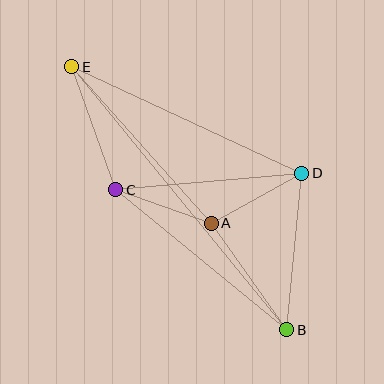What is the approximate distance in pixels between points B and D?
The distance between B and D is approximately 157 pixels.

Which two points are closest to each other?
Points A and C are closest to each other.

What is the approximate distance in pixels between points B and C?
The distance between B and C is approximately 221 pixels.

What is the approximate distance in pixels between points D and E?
The distance between D and E is approximately 254 pixels.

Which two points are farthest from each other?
Points B and E are farthest from each other.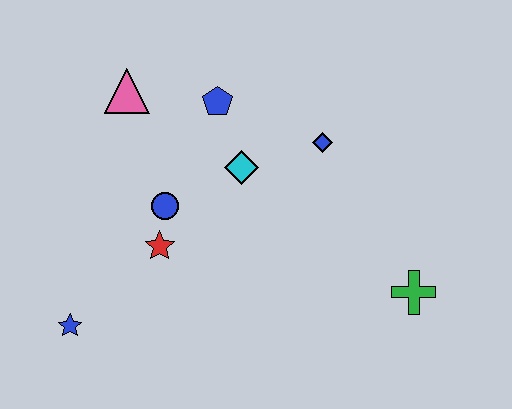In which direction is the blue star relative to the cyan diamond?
The blue star is to the left of the cyan diamond.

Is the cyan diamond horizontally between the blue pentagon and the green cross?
Yes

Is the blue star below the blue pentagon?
Yes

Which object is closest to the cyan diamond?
The blue pentagon is closest to the cyan diamond.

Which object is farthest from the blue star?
The green cross is farthest from the blue star.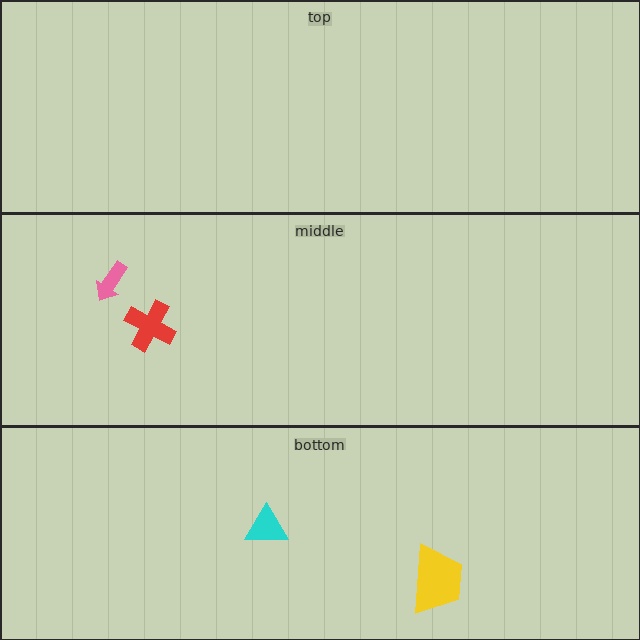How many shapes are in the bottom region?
2.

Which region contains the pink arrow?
The middle region.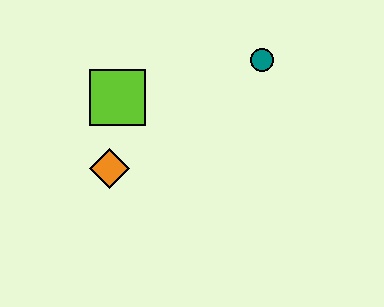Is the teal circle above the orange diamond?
Yes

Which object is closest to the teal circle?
The lime square is closest to the teal circle.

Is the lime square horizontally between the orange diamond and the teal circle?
Yes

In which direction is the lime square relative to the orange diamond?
The lime square is above the orange diamond.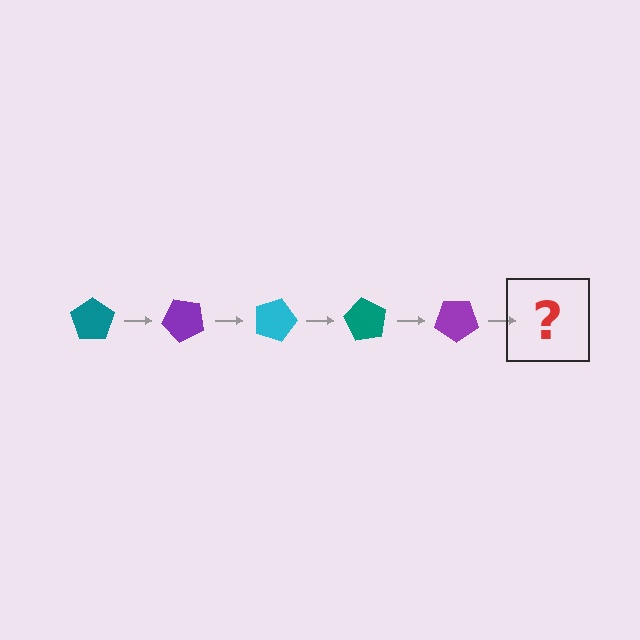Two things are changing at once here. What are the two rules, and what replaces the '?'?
The two rules are that it rotates 45 degrees each step and the color cycles through teal, purple, and cyan. The '?' should be a cyan pentagon, rotated 225 degrees from the start.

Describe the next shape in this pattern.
It should be a cyan pentagon, rotated 225 degrees from the start.